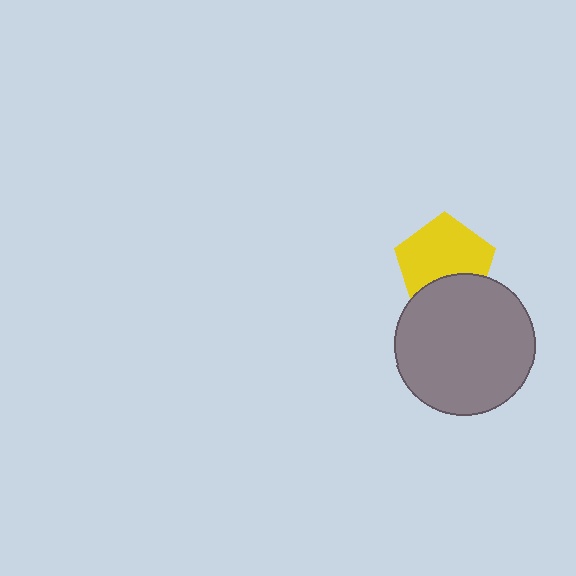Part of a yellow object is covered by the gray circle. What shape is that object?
It is a pentagon.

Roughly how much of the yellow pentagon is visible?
Most of it is visible (roughly 70%).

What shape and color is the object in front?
The object in front is a gray circle.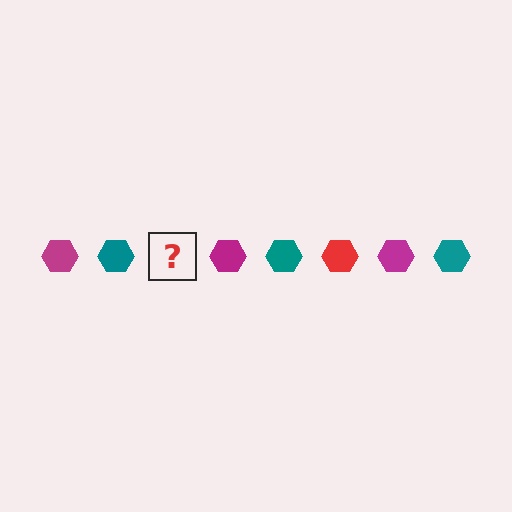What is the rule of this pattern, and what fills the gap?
The rule is that the pattern cycles through magenta, teal, red hexagons. The gap should be filled with a red hexagon.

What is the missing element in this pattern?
The missing element is a red hexagon.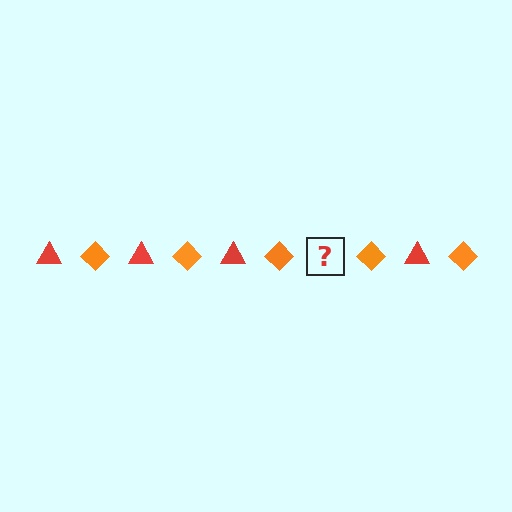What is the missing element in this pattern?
The missing element is a red triangle.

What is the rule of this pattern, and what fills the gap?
The rule is that the pattern alternates between red triangle and orange diamond. The gap should be filled with a red triangle.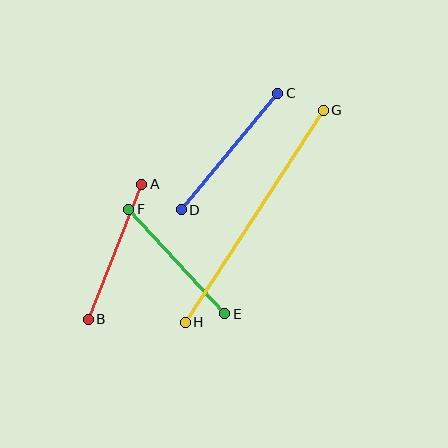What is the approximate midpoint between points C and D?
The midpoint is at approximately (230, 151) pixels.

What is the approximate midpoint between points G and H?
The midpoint is at approximately (254, 216) pixels.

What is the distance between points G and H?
The distance is approximately 253 pixels.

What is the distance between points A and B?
The distance is approximately 146 pixels.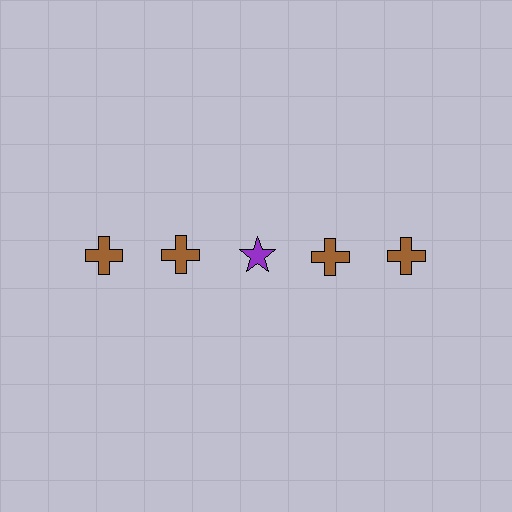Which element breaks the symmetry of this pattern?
The purple star in the top row, center column breaks the symmetry. All other shapes are brown crosses.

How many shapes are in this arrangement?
There are 5 shapes arranged in a grid pattern.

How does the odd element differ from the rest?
It differs in both color (purple instead of brown) and shape (star instead of cross).